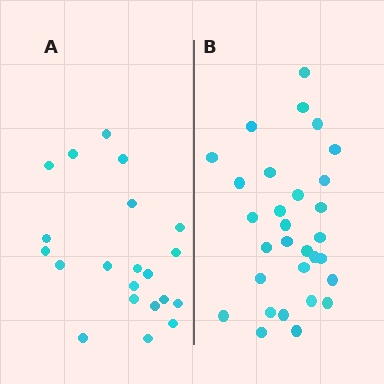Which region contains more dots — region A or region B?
Region B (the right region) has more dots.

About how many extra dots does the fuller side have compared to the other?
Region B has roughly 8 or so more dots than region A.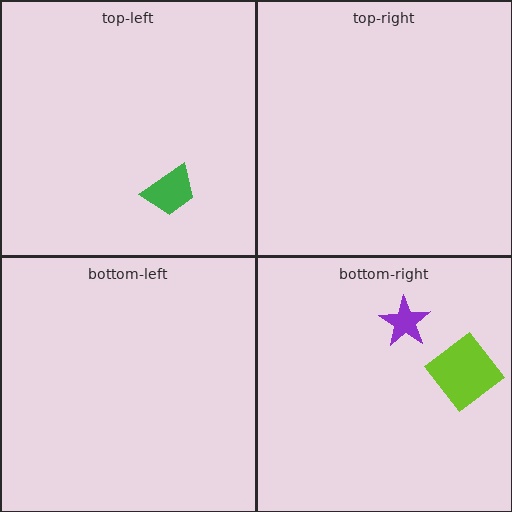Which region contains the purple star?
The bottom-right region.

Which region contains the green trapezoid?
The top-left region.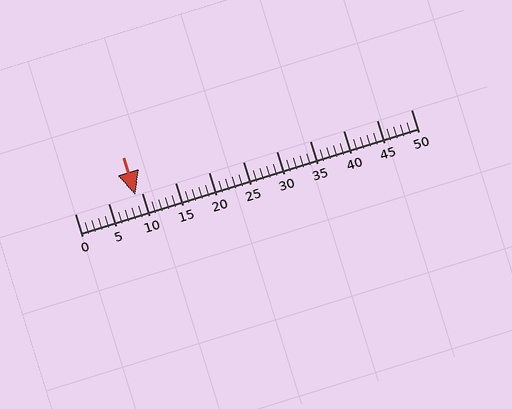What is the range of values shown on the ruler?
The ruler shows values from 0 to 50.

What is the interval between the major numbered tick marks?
The major tick marks are spaced 5 units apart.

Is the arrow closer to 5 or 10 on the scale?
The arrow is closer to 10.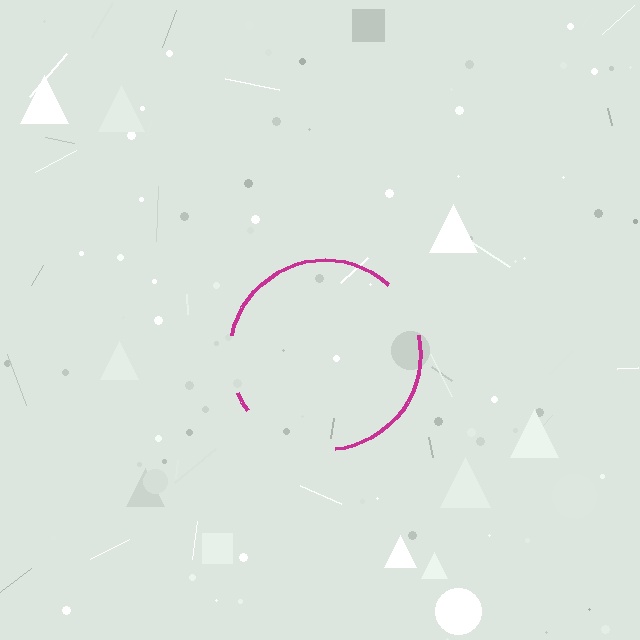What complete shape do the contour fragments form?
The contour fragments form a circle.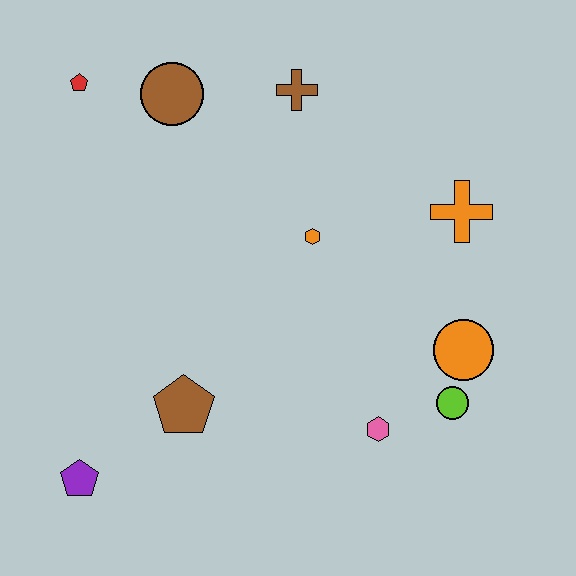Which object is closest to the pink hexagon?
The lime circle is closest to the pink hexagon.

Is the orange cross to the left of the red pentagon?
No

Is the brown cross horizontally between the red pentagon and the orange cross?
Yes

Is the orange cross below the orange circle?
No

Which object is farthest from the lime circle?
The red pentagon is farthest from the lime circle.